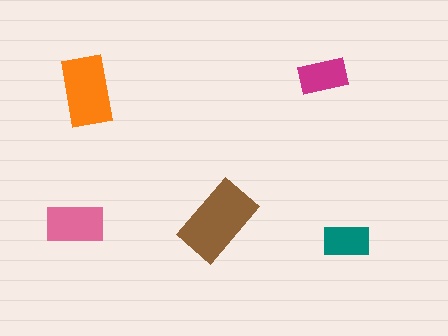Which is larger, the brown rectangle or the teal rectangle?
The brown one.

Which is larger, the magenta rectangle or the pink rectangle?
The pink one.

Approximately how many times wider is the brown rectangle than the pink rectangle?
About 1.5 times wider.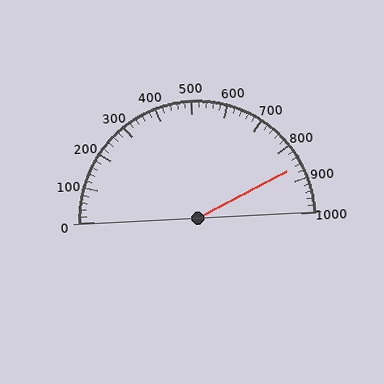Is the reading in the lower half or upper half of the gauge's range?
The reading is in the upper half of the range (0 to 1000).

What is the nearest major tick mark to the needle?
The nearest major tick mark is 900.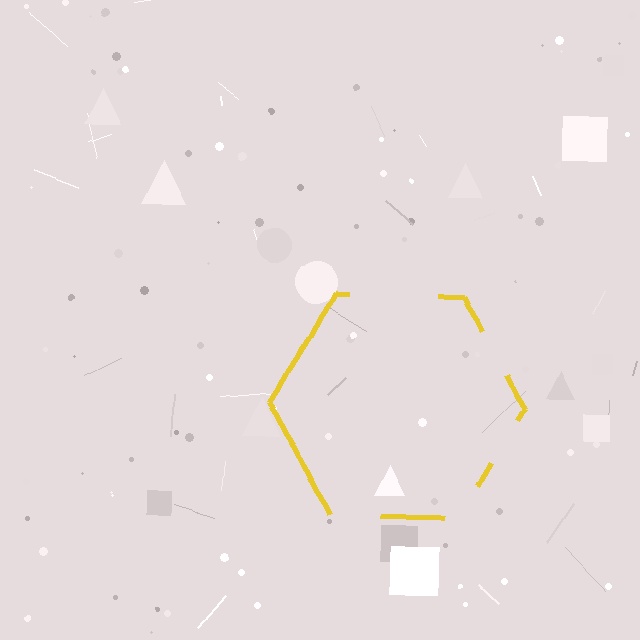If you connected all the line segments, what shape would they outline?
They would outline a hexagon.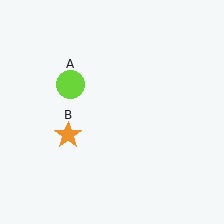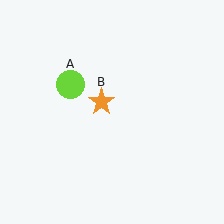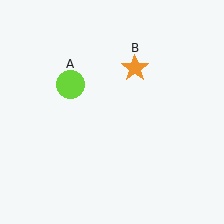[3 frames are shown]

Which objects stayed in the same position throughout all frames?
Lime circle (object A) remained stationary.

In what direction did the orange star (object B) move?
The orange star (object B) moved up and to the right.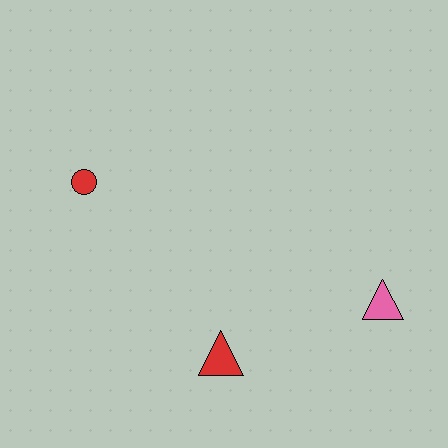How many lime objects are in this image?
There are no lime objects.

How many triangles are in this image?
There are 2 triangles.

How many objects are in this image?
There are 3 objects.